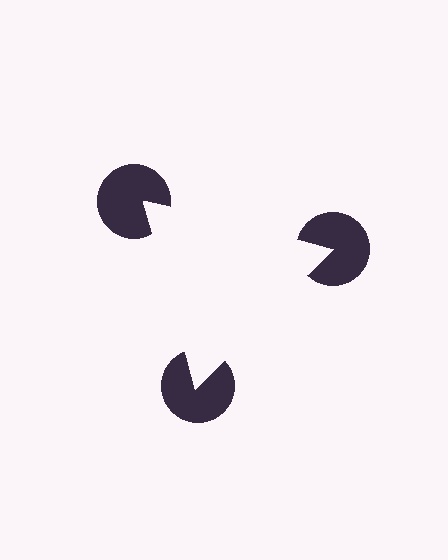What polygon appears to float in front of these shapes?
An illusory triangle — its edges are inferred from the aligned wedge cuts in the pac-man discs, not physically drawn.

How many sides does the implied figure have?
3 sides.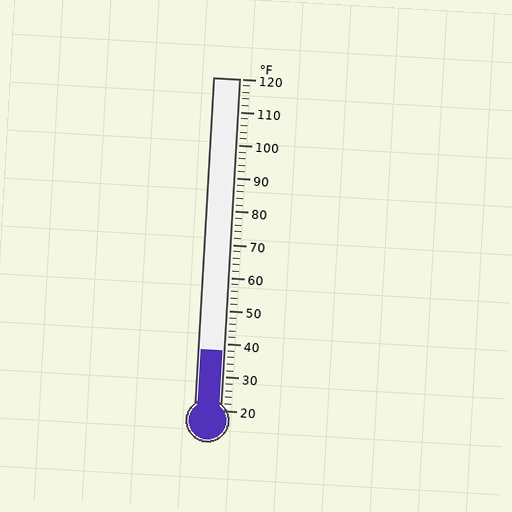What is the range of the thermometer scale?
The thermometer scale ranges from 20°F to 120°F.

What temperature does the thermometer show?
The thermometer shows approximately 38°F.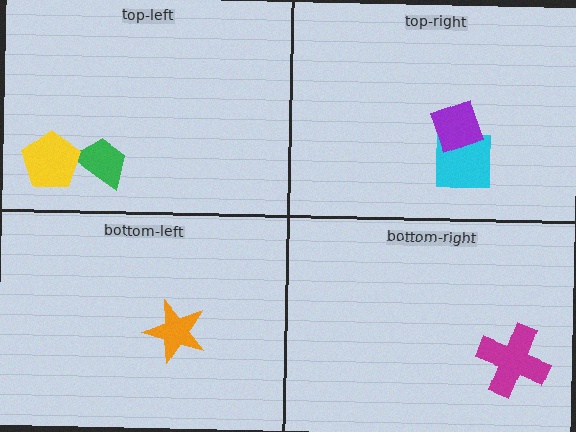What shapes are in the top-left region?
The green trapezoid, the yellow pentagon.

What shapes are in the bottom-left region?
The orange star.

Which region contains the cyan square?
The top-right region.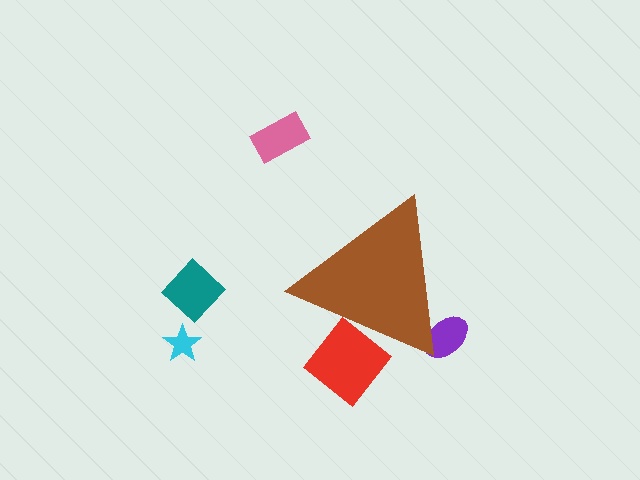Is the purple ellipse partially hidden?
Yes, the purple ellipse is partially hidden behind the brown triangle.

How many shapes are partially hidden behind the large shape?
2 shapes are partially hidden.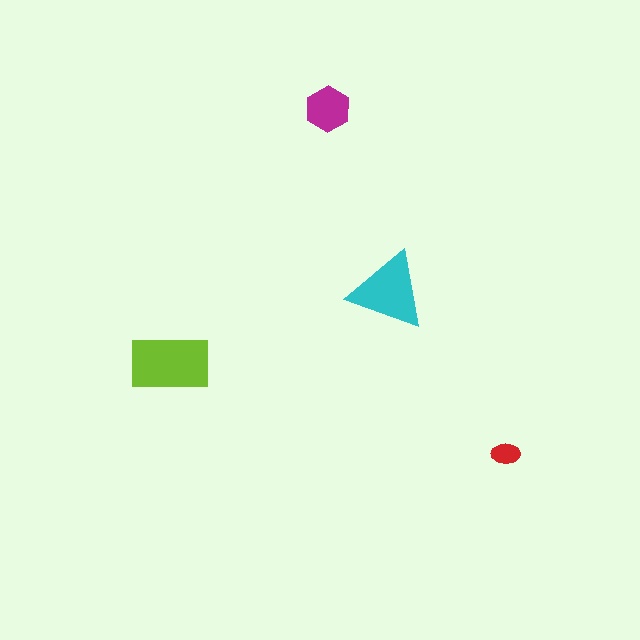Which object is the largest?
The lime rectangle.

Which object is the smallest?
The red ellipse.